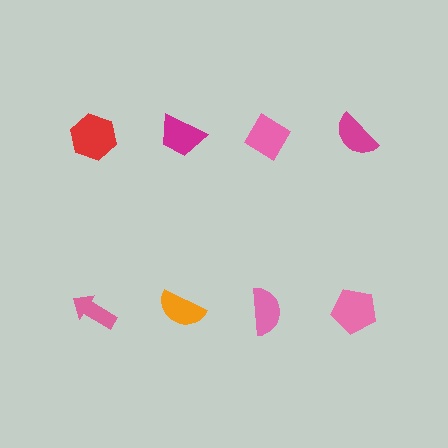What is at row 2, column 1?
A pink arrow.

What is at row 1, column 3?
A pink diamond.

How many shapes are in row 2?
4 shapes.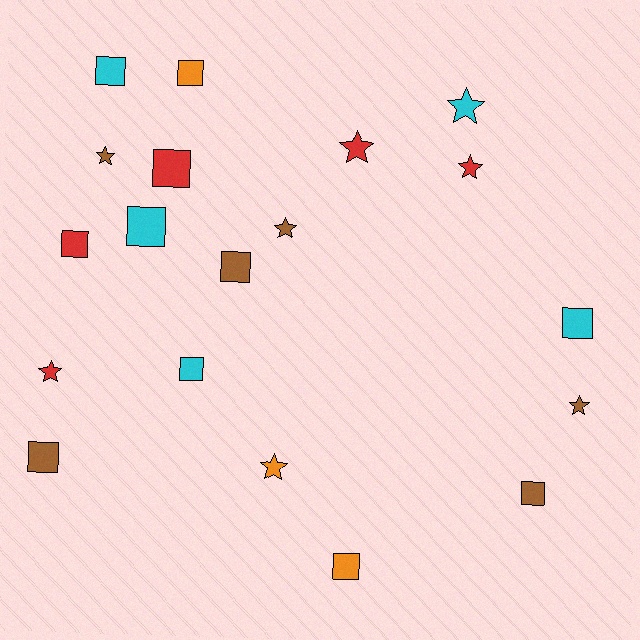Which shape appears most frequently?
Square, with 11 objects.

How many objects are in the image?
There are 19 objects.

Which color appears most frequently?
Brown, with 6 objects.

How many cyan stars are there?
There is 1 cyan star.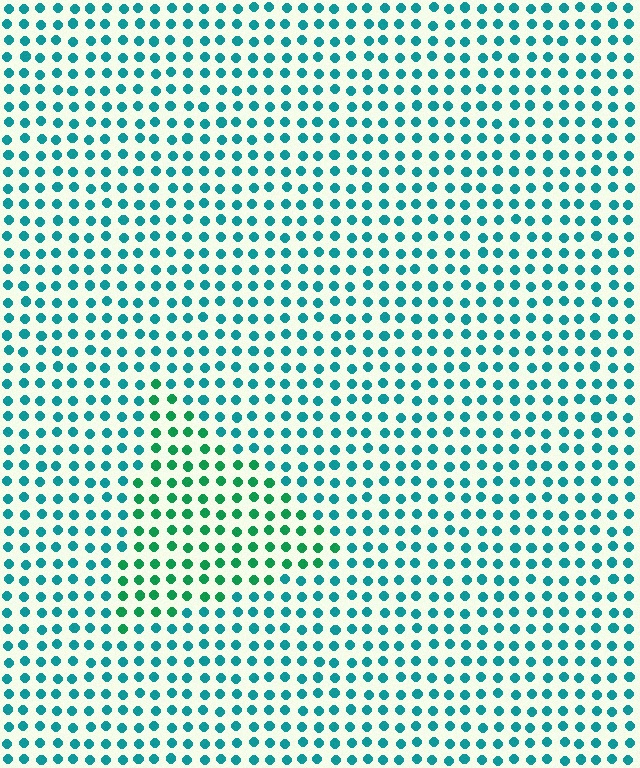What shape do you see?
I see a triangle.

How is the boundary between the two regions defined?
The boundary is defined purely by a slight shift in hue (about 34 degrees). Spacing, size, and orientation are identical on both sides.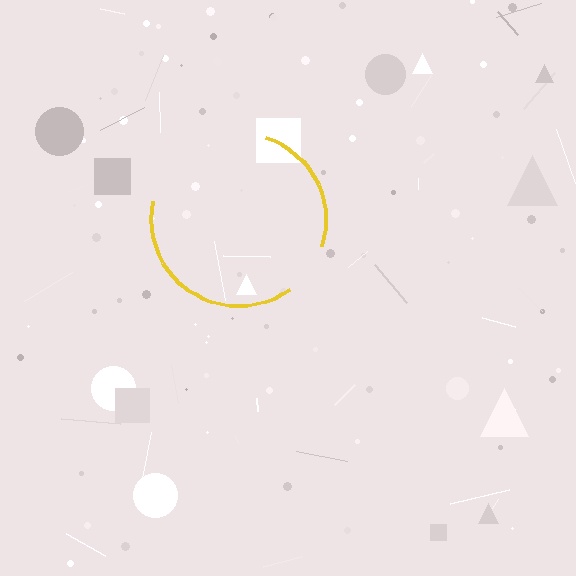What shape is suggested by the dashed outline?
The dashed outline suggests a circle.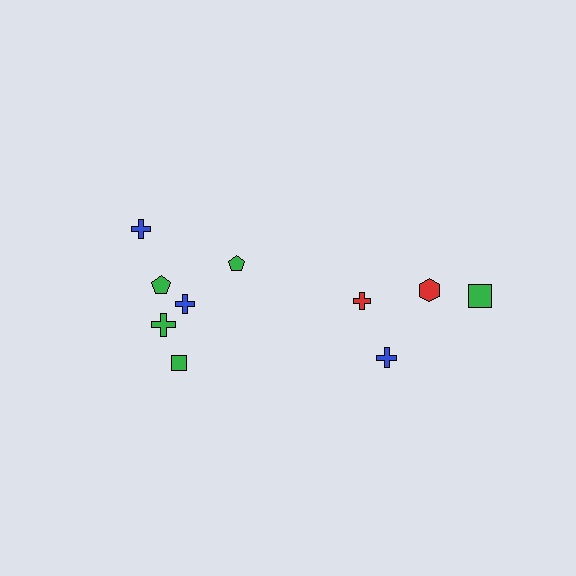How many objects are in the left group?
There are 6 objects.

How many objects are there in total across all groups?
There are 10 objects.